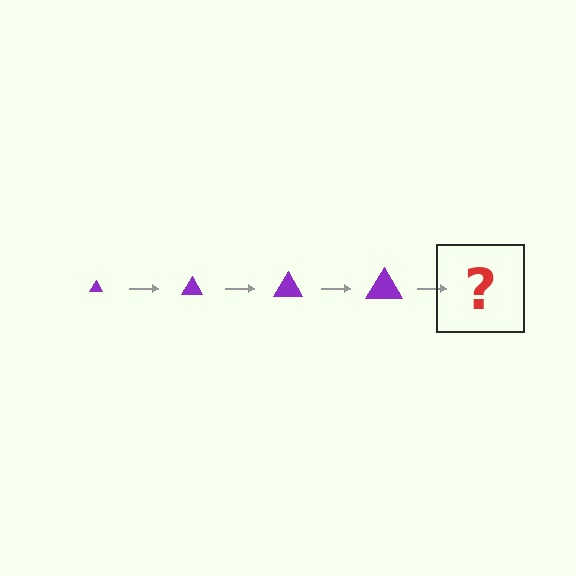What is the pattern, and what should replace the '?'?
The pattern is that the triangle gets progressively larger each step. The '?' should be a purple triangle, larger than the previous one.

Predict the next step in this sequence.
The next step is a purple triangle, larger than the previous one.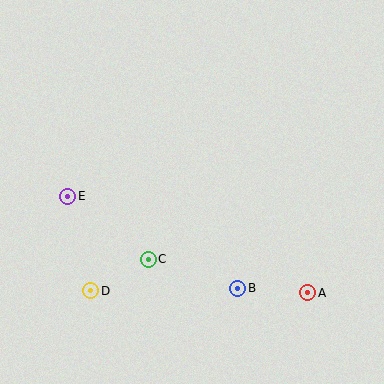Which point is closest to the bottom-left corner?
Point D is closest to the bottom-left corner.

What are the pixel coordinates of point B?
Point B is at (238, 288).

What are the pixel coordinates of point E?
Point E is at (68, 196).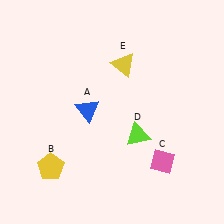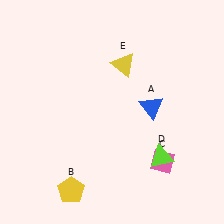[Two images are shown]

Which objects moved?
The objects that moved are: the blue triangle (A), the yellow pentagon (B), the lime triangle (D).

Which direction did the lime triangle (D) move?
The lime triangle (D) moved right.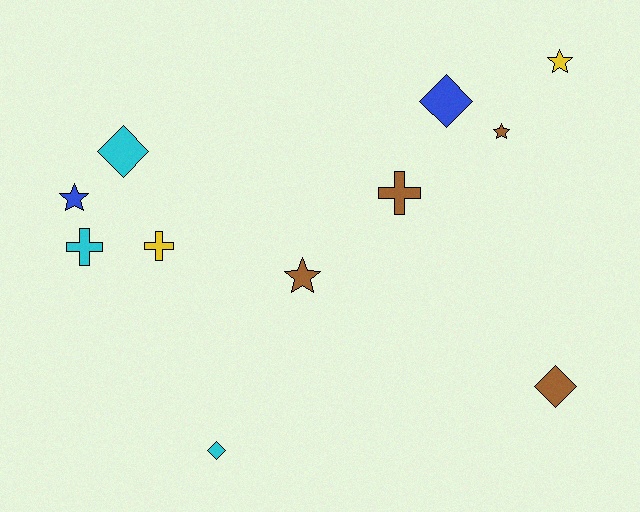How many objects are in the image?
There are 11 objects.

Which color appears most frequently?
Brown, with 4 objects.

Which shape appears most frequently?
Star, with 4 objects.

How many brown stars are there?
There are 2 brown stars.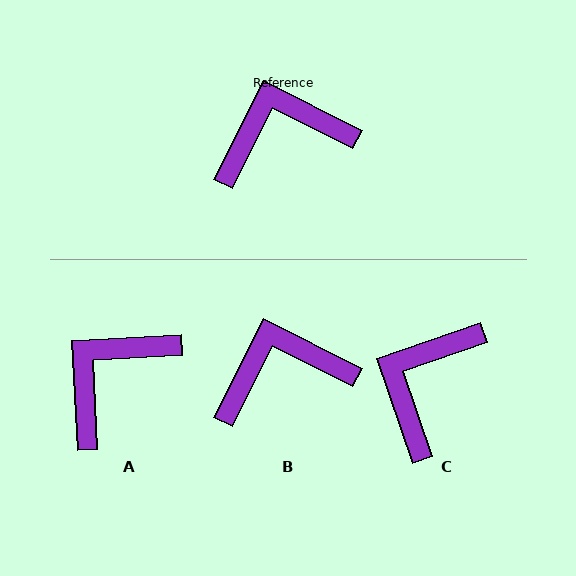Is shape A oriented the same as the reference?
No, it is off by about 30 degrees.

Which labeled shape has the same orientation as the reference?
B.